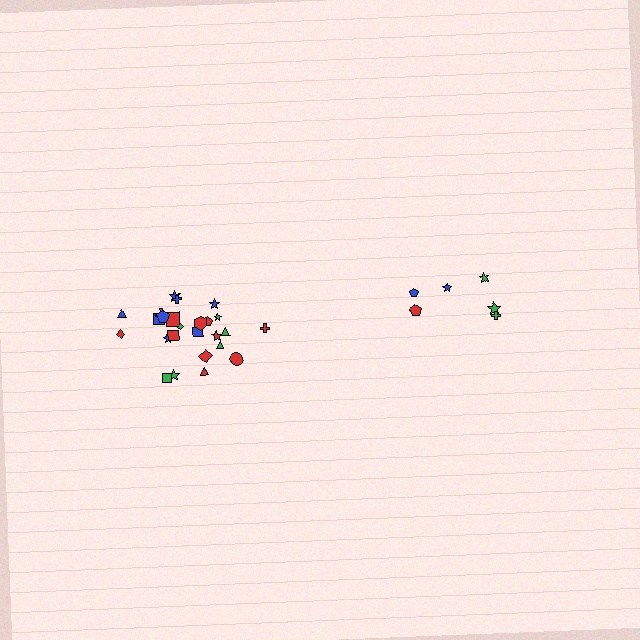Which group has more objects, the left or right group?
The left group.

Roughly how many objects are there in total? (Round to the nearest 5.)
Roughly 30 objects in total.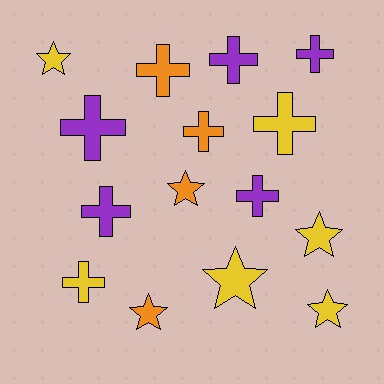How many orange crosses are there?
There are 2 orange crosses.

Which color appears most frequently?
Yellow, with 6 objects.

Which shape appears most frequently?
Cross, with 9 objects.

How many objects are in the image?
There are 15 objects.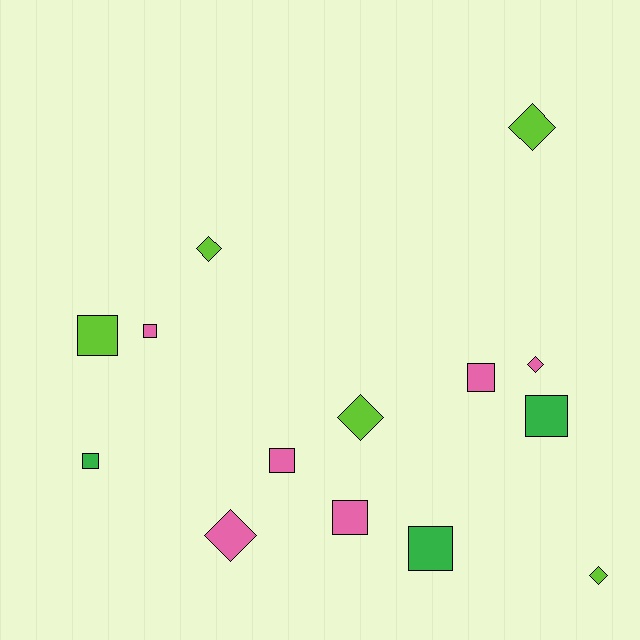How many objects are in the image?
There are 14 objects.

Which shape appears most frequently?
Square, with 8 objects.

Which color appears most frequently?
Pink, with 6 objects.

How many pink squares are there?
There are 4 pink squares.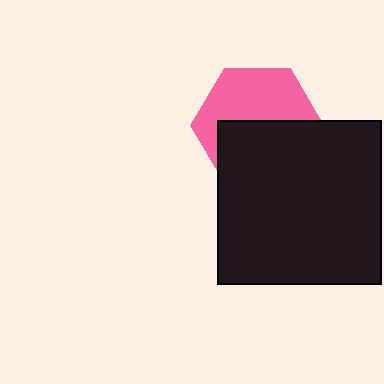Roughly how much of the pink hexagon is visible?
About half of it is visible (roughly 50%).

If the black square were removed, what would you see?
You would see the complete pink hexagon.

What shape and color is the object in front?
The object in front is a black square.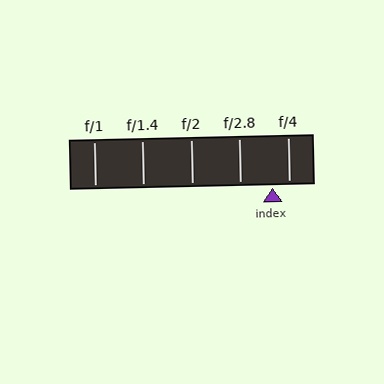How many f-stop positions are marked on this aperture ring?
There are 5 f-stop positions marked.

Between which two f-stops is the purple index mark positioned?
The index mark is between f/2.8 and f/4.